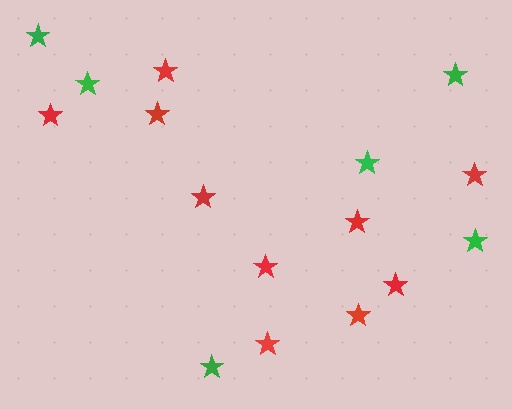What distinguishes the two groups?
There are 2 groups: one group of red stars (10) and one group of green stars (6).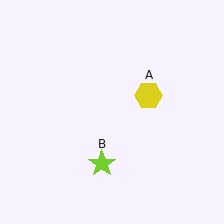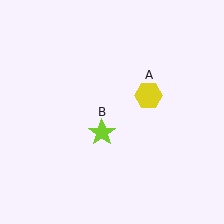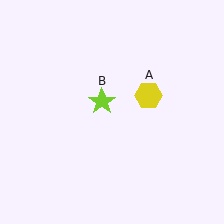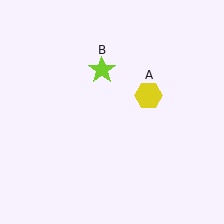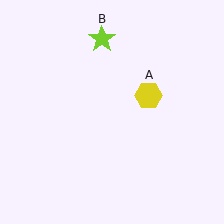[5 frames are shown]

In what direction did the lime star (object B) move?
The lime star (object B) moved up.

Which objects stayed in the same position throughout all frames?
Yellow hexagon (object A) remained stationary.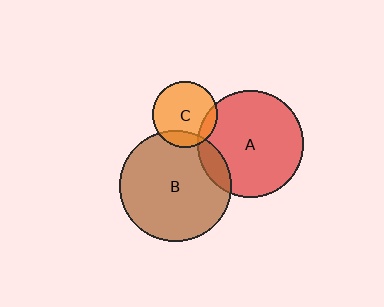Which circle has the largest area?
Circle B (brown).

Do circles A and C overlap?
Yes.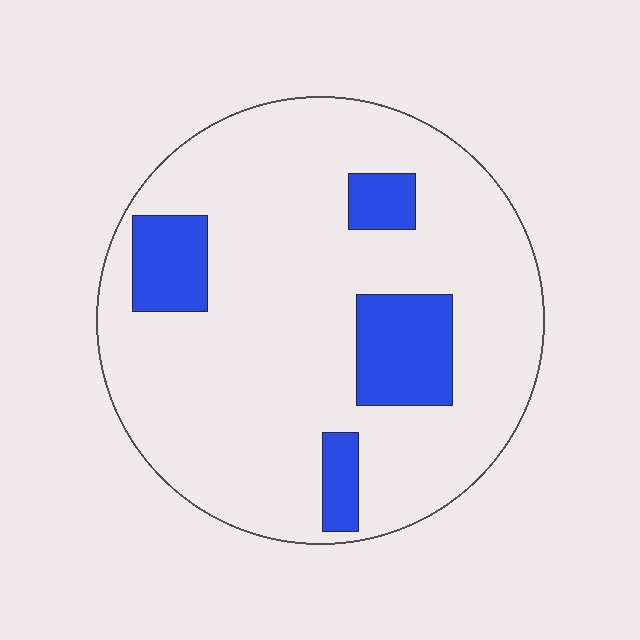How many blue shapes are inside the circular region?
4.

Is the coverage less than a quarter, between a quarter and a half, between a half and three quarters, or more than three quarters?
Less than a quarter.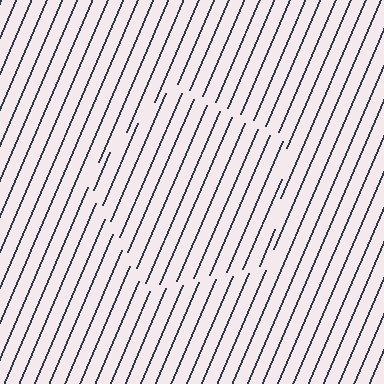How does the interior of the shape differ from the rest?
The interior of the shape contains the same grating, shifted by half a period — the contour is defined by the phase discontinuity where line-ends from the inner and outer gratings abut.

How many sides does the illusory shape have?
5 sides — the line-ends trace a pentagon.